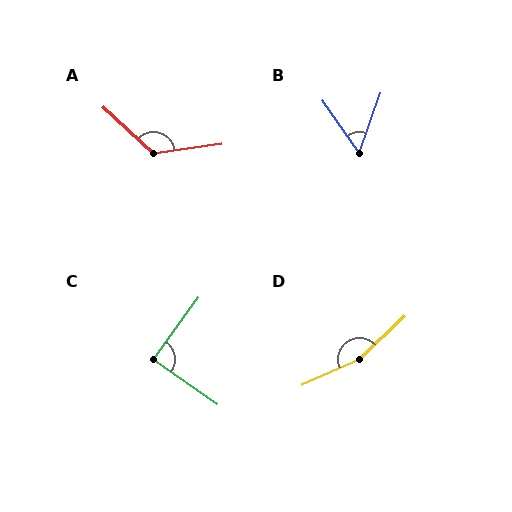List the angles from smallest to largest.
B (54°), C (90°), A (130°), D (160°).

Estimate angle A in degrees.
Approximately 130 degrees.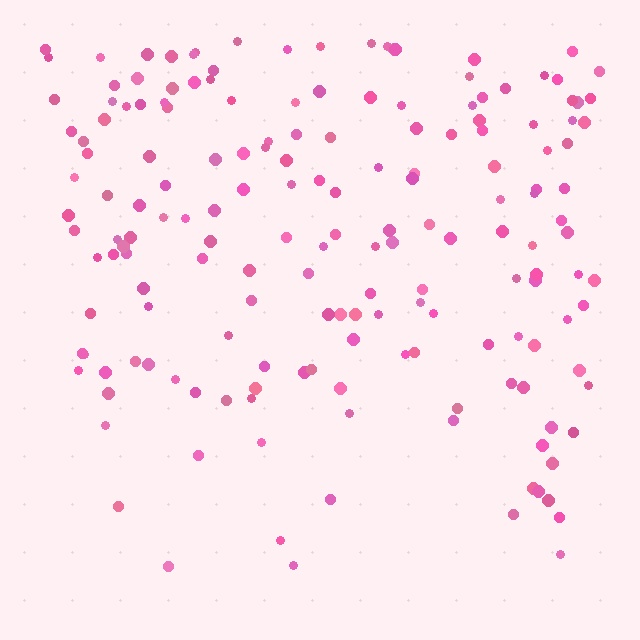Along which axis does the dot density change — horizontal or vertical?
Vertical.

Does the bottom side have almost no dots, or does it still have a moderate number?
Still a moderate number, just noticeably fewer than the top.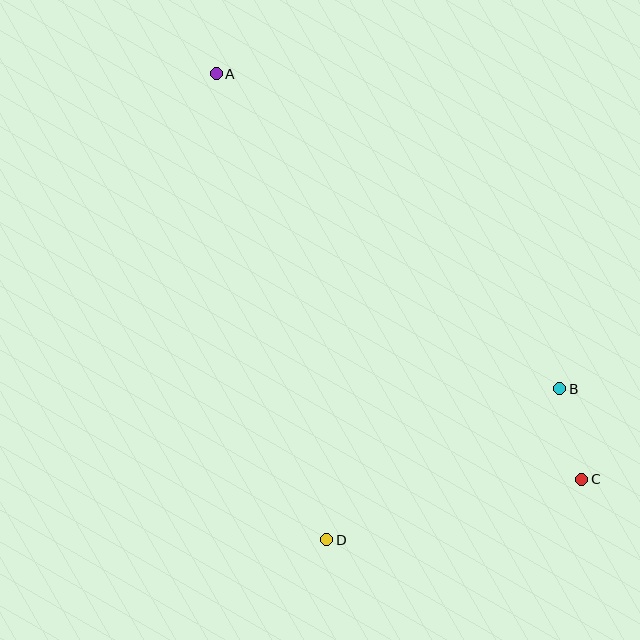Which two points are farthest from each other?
Points A and C are farthest from each other.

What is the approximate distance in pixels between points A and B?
The distance between A and B is approximately 466 pixels.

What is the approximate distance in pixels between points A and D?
The distance between A and D is approximately 479 pixels.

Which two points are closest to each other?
Points B and C are closest to each other.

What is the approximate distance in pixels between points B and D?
The distance between B and D is approximately 278 pixels.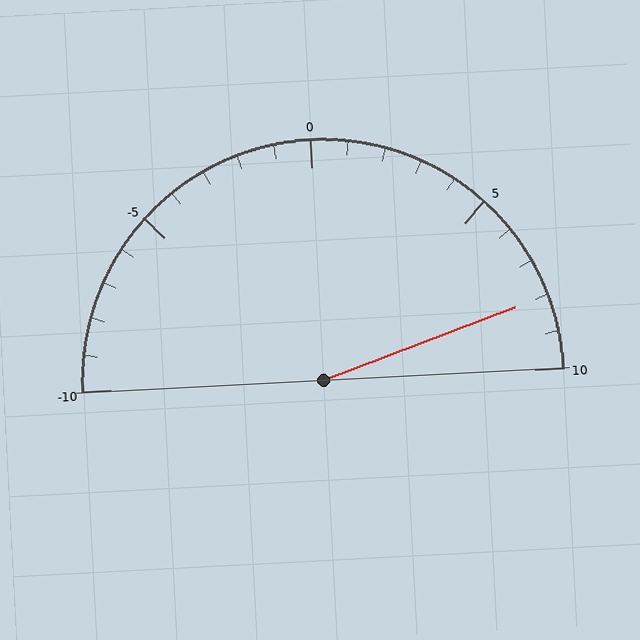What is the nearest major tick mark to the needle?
The nearest major tick mark is 10.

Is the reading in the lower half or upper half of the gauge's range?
The reading is in the upper half of the range (-10 to 10).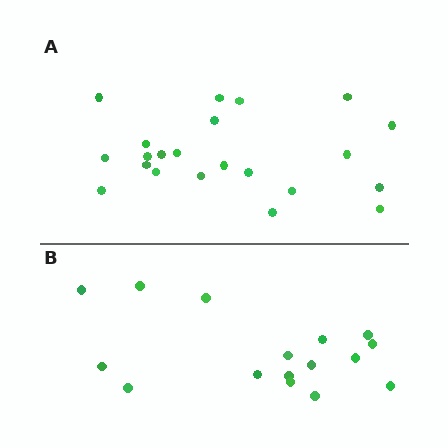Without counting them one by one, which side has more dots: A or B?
Region A (the top region) has more dots.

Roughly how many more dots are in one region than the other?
Region A has about 6 more dots than region B.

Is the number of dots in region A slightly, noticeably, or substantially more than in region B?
Region A has noticeably more, but not dramatically so. The ratio is roughly 1.4 to 1.